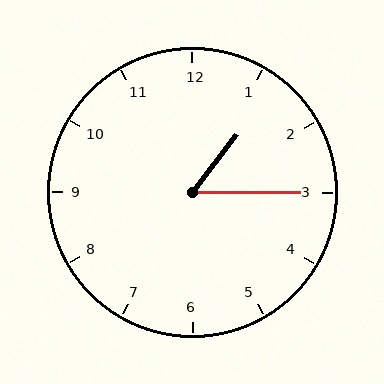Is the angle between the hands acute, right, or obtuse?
It is acute.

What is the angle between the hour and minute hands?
Approximately 52 degrees.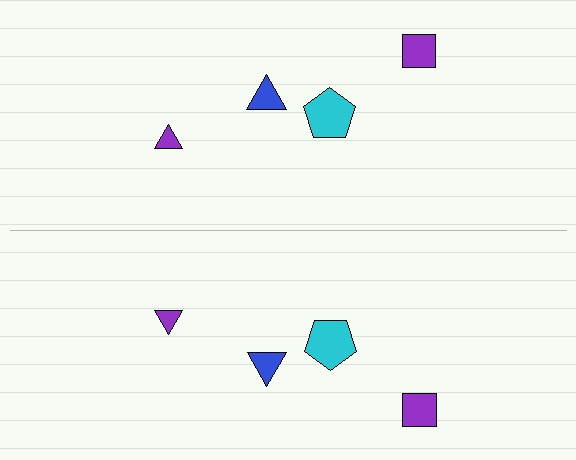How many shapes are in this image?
There are 8 shapes in this image.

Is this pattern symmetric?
Yes, this pattern has bilateral (reflection) symmetry.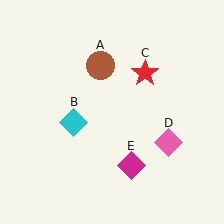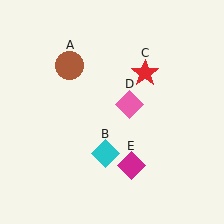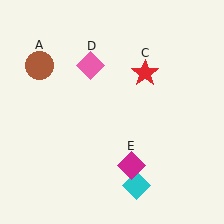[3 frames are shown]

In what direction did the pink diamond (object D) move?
The pink diamond (object D) moved up and to the left.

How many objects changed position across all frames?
3 objects changed position: brown circle (object A), cyan diamond (object B), pink diamond (object D).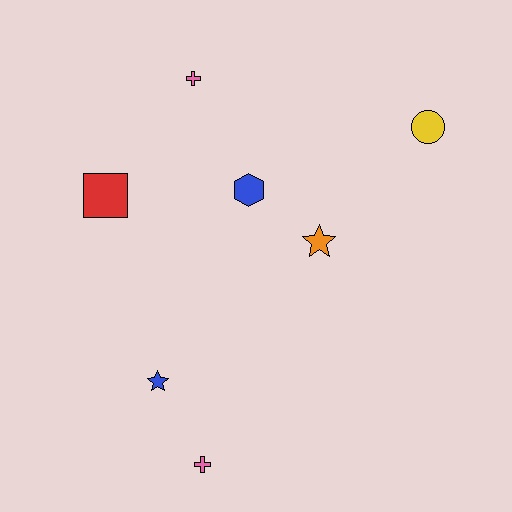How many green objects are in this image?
There are no green objects.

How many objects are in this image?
There are 7 objects.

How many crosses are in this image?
There are 2 crosses.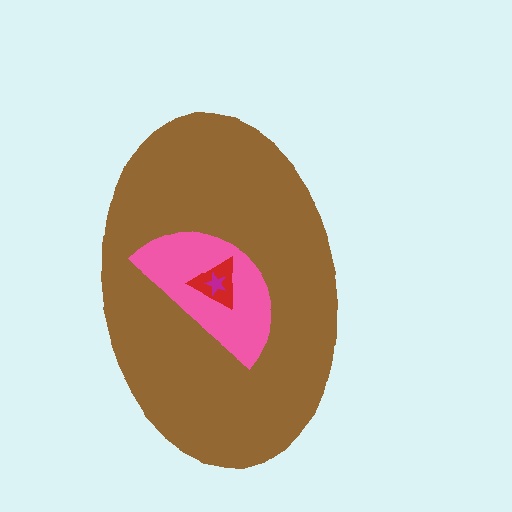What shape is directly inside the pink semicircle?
The red triangle.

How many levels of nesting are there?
4.